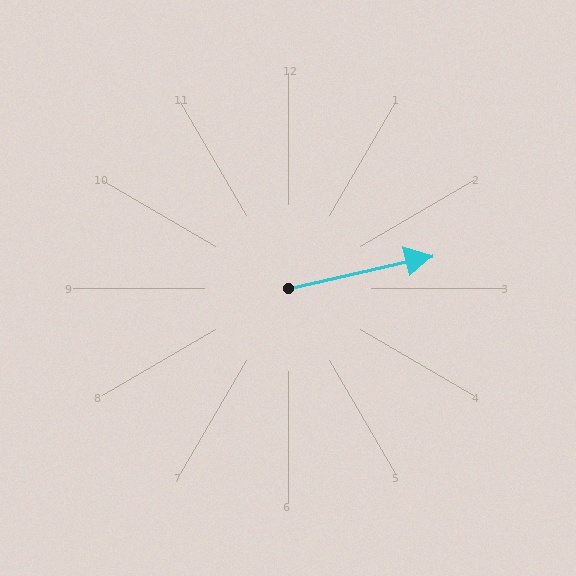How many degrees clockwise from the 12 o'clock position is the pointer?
Approximately 77 degrees.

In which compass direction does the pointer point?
East.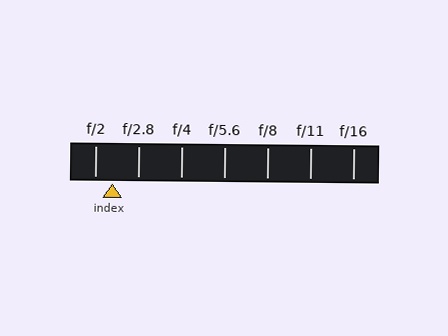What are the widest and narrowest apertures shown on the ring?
The widest aperture shown is f/2 and the narrowest is f/16.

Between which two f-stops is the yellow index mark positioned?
The index mark is between f/2 and f/2.8.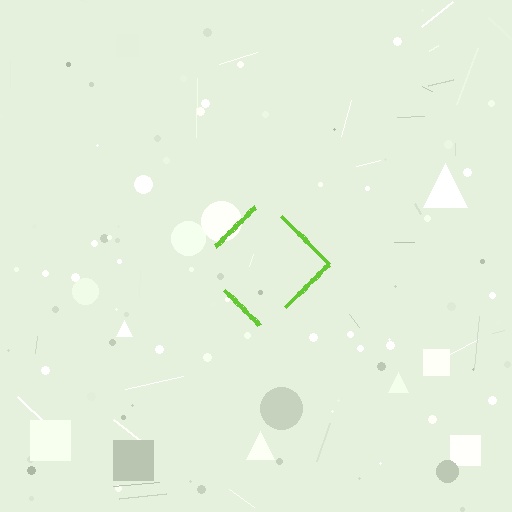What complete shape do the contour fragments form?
The contour fragments form a diamond.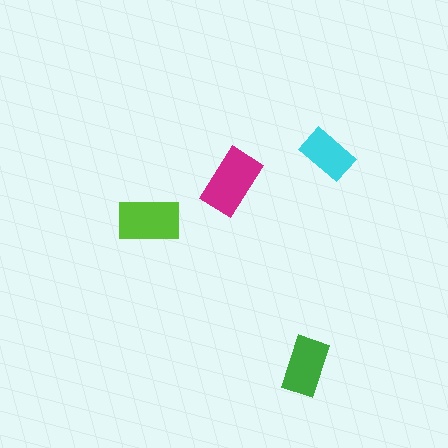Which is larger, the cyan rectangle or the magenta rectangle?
The magenta one.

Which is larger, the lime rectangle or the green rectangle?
The lime one.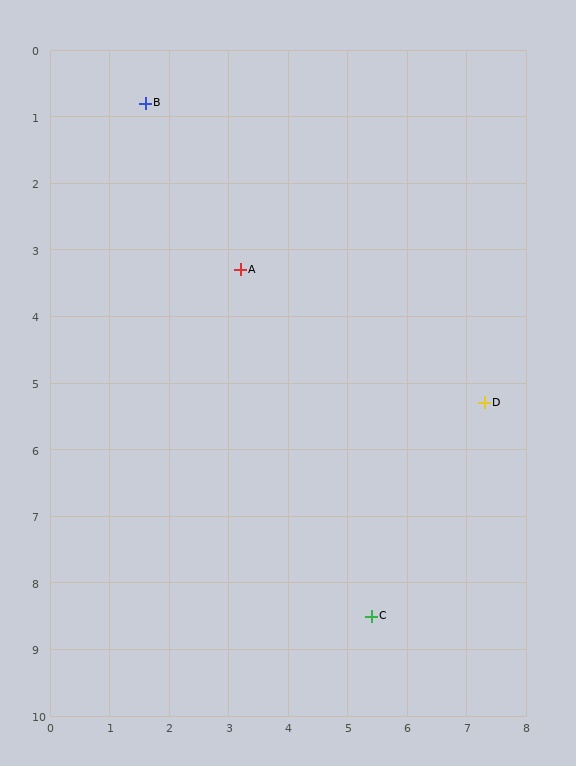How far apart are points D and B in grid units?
Points D and B are about 7.3 grid units apart.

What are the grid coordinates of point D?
Point D is at approximately (7.3, 5.3).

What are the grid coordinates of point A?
Point A is at approximately (3.2, 3.3).